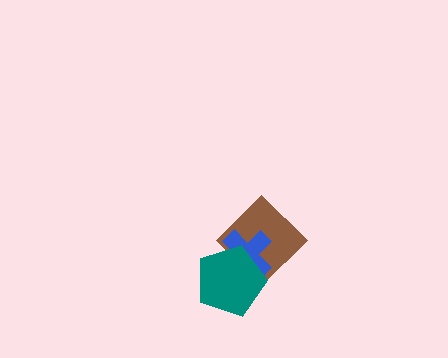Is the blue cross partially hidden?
Yes, it is partially covered by another shape.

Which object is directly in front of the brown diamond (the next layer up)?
The blue cross is directly in front of the brown diamond.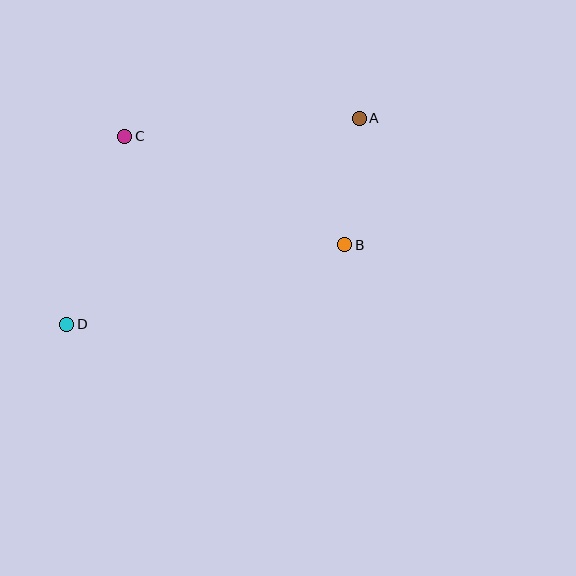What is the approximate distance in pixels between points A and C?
The distance between A and C is approximately 235 pixels.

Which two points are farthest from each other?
Points A and D are farthest from each other.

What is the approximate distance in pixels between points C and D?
The distance between C and D is approximately 197 pixels.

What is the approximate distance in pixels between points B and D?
The distance between B and D is approximately 289 pixels.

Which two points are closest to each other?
Points A and B are closest to each other.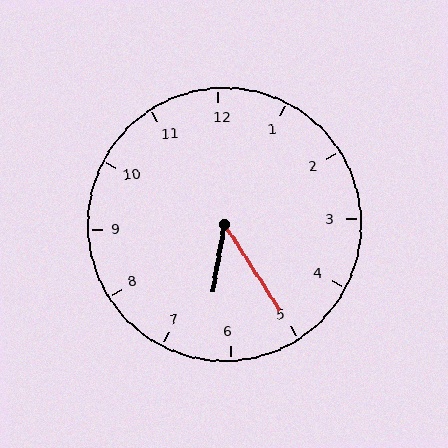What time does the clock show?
6:25.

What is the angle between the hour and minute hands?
Approximately 42 degrees.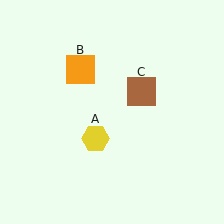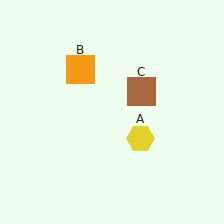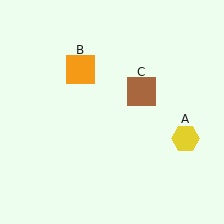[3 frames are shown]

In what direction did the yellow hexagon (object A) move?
The yellow hexagon (object A) moved right.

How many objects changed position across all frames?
1 object changed position: yellow hexagon (object A).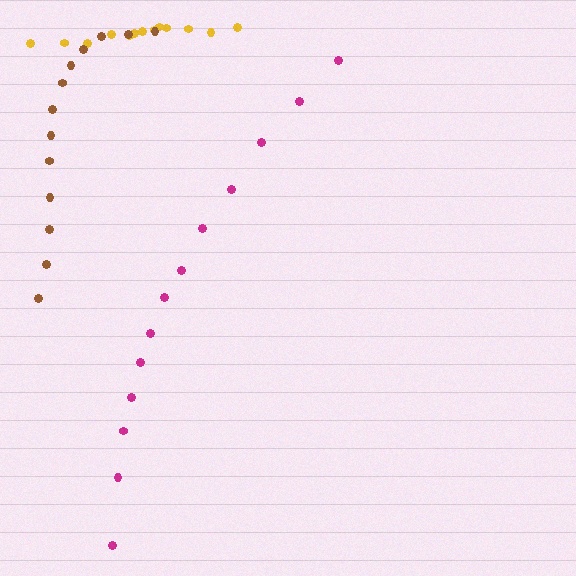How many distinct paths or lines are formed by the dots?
There are 3 distinct paths.